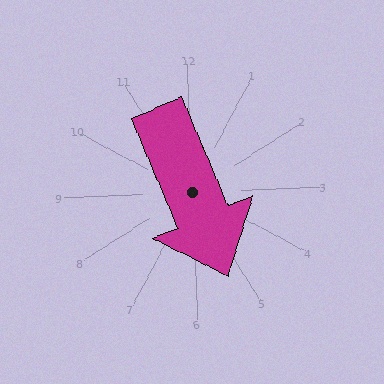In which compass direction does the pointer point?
South.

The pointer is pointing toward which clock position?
Roughly 5 o'clock.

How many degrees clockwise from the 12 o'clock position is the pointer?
Approximately 159 degrees.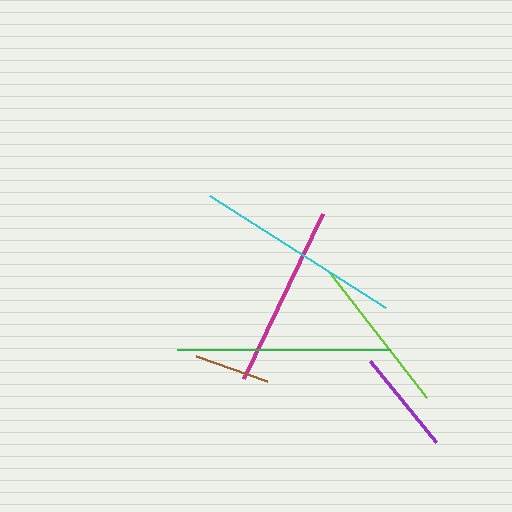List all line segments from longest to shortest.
From longest to shortest: green, cyan, magenta, lime, purple, brown.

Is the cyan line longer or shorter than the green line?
The green line is longer than the cyan line.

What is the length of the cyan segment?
The cyan segment is approximately 208 pixels long.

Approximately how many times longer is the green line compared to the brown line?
The green line is approximately 2.8 times the length of the brown line.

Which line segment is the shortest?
The brown line is the shortest at approximately 76 pixels.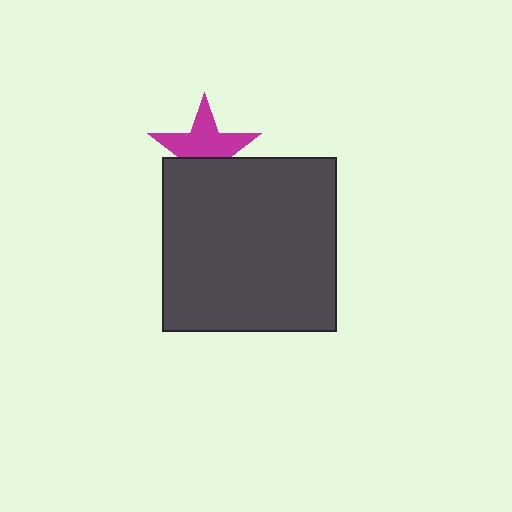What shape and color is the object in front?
The object in front is a dark gray square.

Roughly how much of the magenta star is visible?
About half of it is visible (roughly 61%).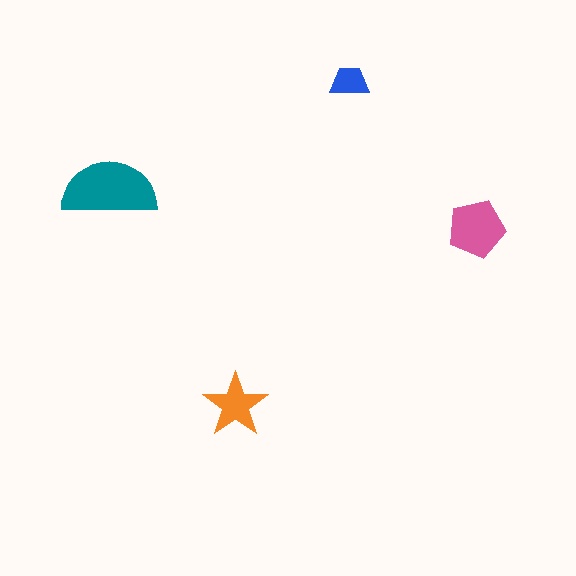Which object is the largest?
The teal semicircle.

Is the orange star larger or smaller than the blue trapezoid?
Larger.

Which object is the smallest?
The blue trapezoid.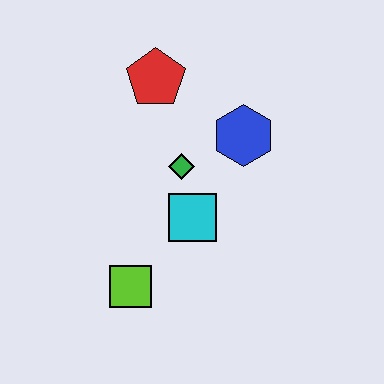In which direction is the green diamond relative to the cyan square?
The green diamond is above the cyan square.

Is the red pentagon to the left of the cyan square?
Yes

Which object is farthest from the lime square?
The red pentagon is farthest from the lime square.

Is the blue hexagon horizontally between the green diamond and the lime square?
No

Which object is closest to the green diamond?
The cyan square is closest to the green diamond.